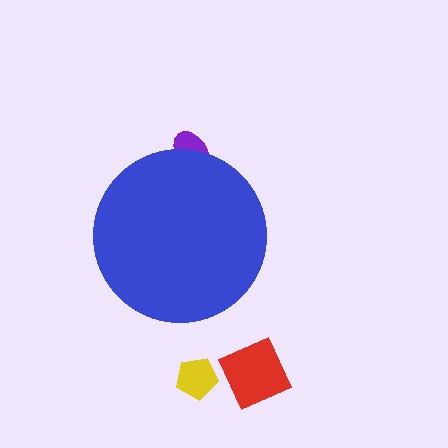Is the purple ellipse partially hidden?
Yes, the purple ellipse is partially hidden behind the blue circle.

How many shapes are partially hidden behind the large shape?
1 shape is partially hidden.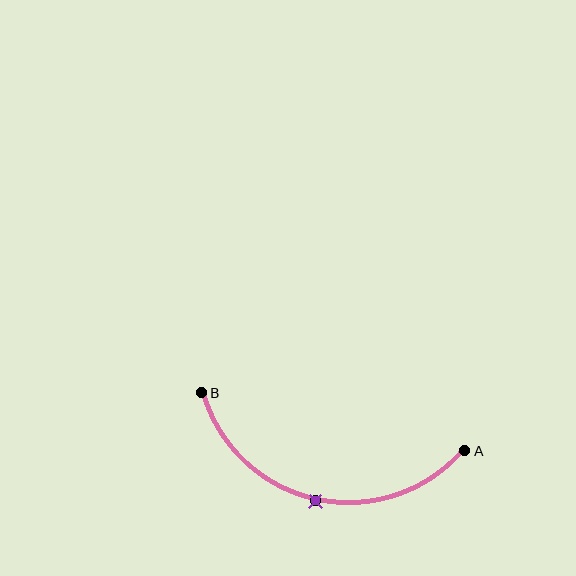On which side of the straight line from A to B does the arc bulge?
The arc bulges below the straight line connecting A and B.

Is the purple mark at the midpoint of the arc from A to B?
Yes. The purple mark lies on the arc at equal arc-length from both A and B — it is the arc midpoint.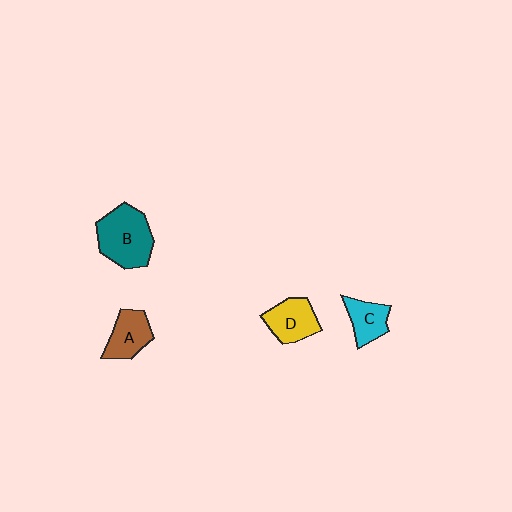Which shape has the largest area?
Shape B (teal).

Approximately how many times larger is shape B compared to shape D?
Approximately 1.5 times.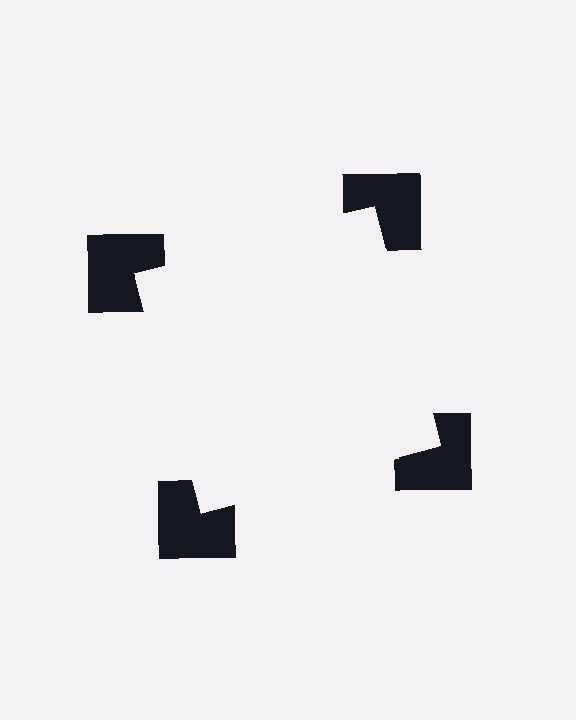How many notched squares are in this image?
There are 4 — one at each vertex of the illusory square.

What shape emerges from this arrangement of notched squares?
An illusory square — its edges are inferred from the aligned wedge cuts in the notched squares, not physically drawn.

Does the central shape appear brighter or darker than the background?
It typically appears slightly brighter than the background, even though no actual brightness change is drawn.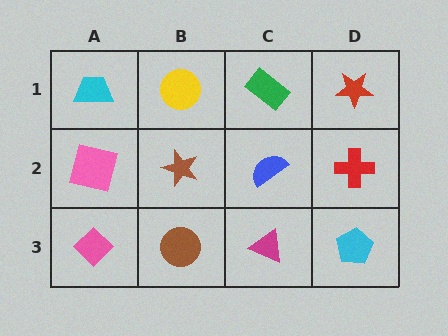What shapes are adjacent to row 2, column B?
A yellow circle (row 1, column B), a brown circle (row 3, column B), a pink square (row 2, column A), a blue semicircle (row 2, column C).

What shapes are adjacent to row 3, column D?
A red cross (row 2, column D), a magenta triangle (row 3, column C).